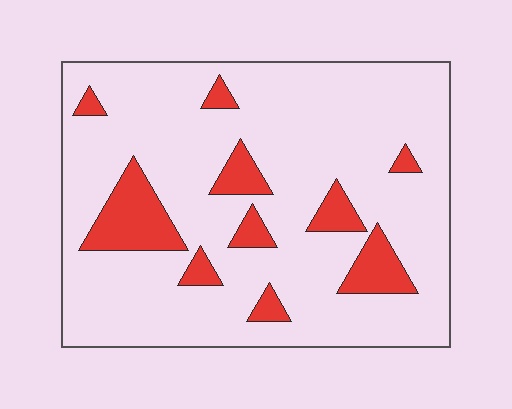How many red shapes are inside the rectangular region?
10.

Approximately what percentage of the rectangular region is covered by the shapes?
Approximately 15%.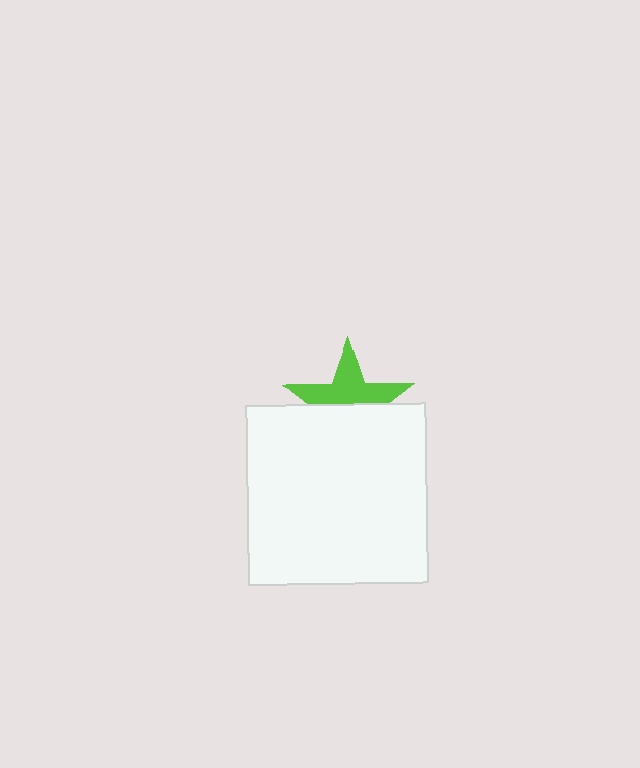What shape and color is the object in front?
The object in front is a white square.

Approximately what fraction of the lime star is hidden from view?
Roughly 49% of the lime star is hidden behind the white square.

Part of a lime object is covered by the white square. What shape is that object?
It is a star.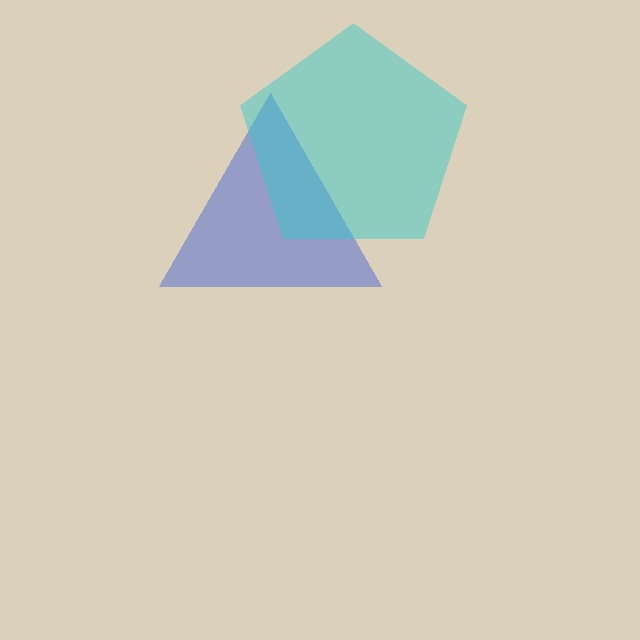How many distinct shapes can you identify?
There are 2 distinct shapes: a blue triangle, a cyan pentagon.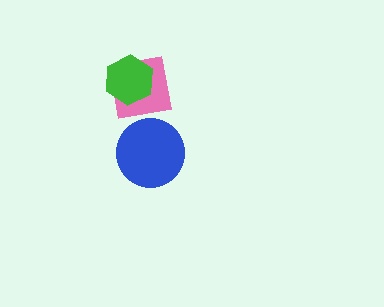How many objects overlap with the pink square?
1 object overlaps with the pink square.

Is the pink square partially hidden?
Yes, it is partially covered by another shape.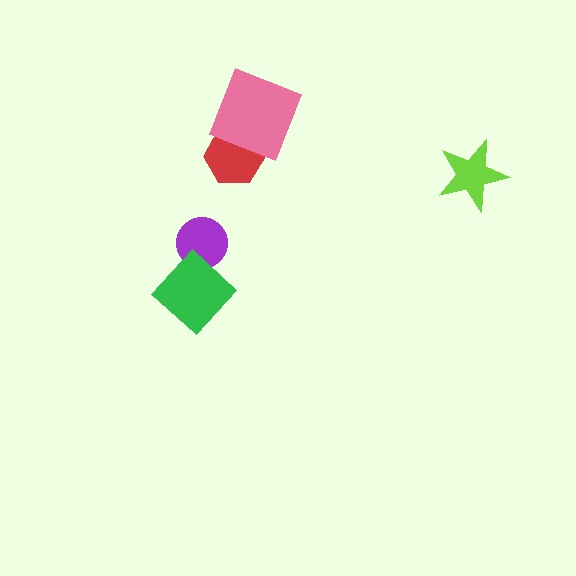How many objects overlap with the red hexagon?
1 object overlaps with the red hexagon.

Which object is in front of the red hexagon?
The pink diamond is in front of the red hexagon.